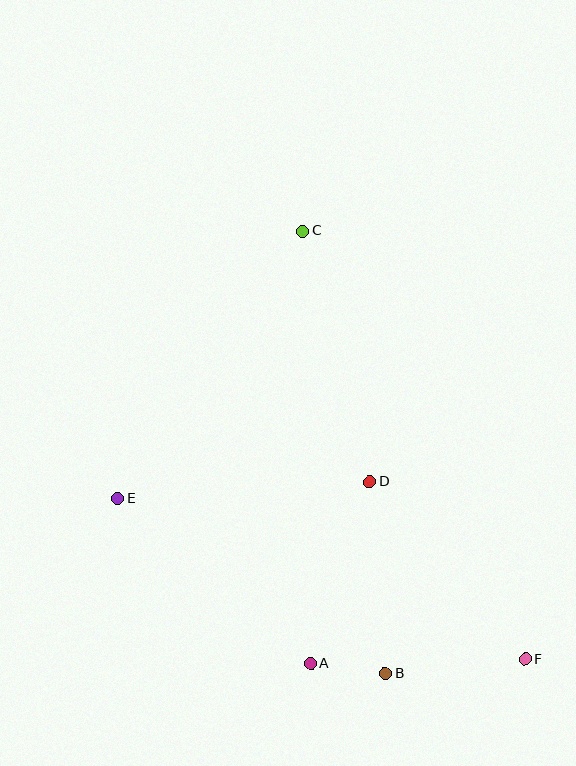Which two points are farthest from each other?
Points C and F are farthest from each other.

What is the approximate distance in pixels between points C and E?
The distance between C and E is approximately 325 pixels.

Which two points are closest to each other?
Points A and B are closest to each other.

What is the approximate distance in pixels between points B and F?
The distance between B and F is approximately 141 pixels.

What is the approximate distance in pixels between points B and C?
The distance between B and C is approximately 450 pixels.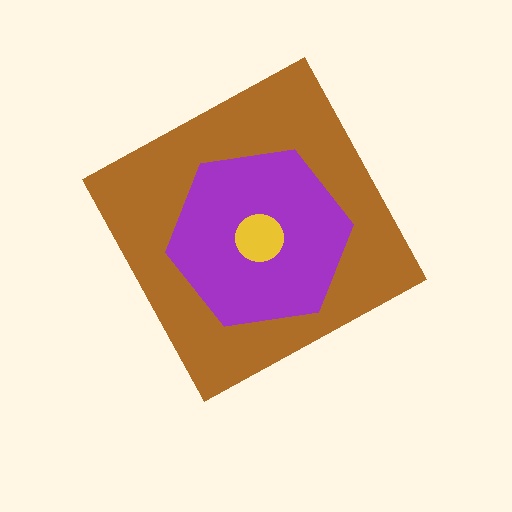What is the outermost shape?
The brown diamond.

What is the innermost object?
The yellow circle.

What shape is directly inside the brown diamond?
The purple hexagon.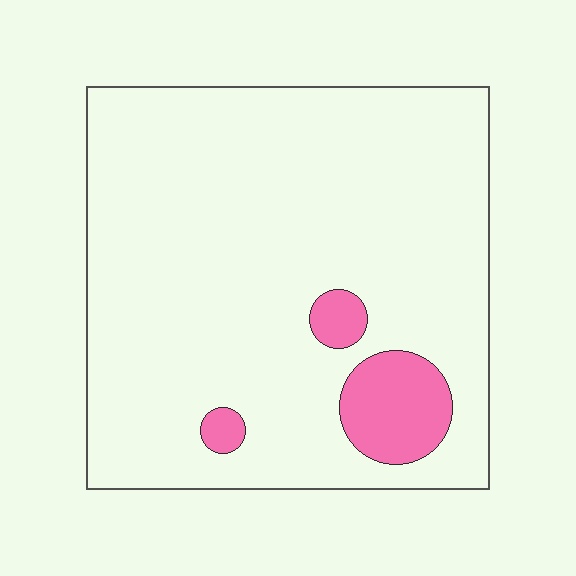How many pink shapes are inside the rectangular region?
3.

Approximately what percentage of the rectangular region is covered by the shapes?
Approximately 10%.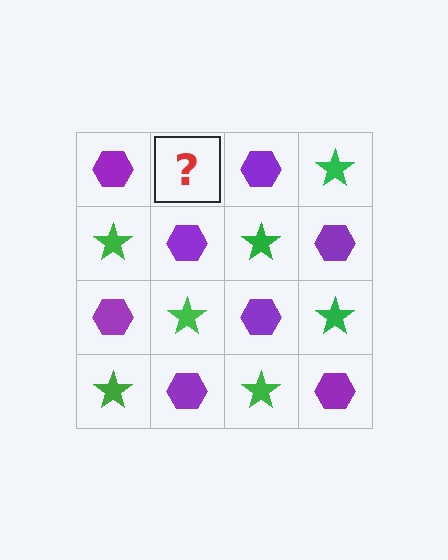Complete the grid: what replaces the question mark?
The question mark should be replaced with a green star.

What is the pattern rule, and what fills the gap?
The rule is that it alternates purple hexagon and green star in a checkerboard pattern. The gap should be filled with a green star.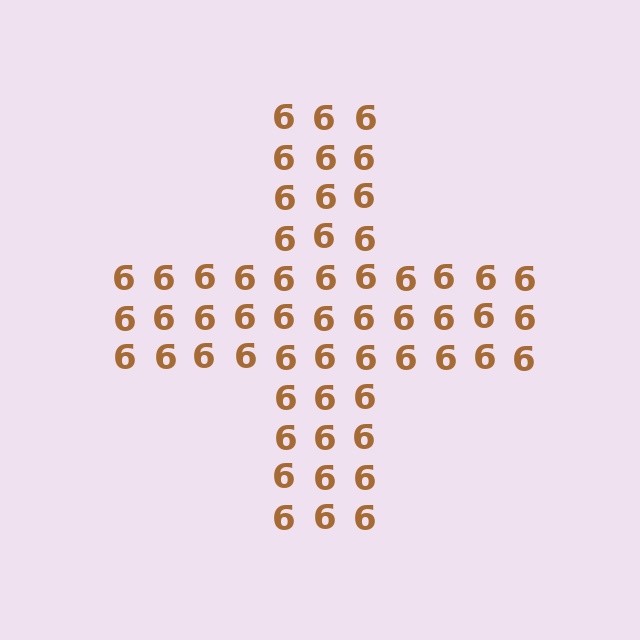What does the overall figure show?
The overall figure shows a cross.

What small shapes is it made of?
It is made of small digit 6's.